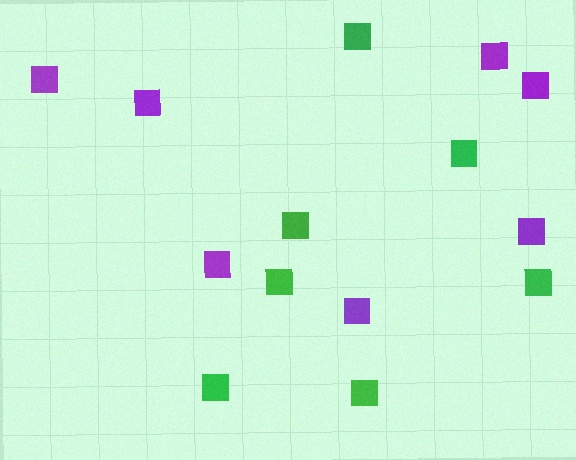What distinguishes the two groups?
There are 2 groups: one group of purple squares (7) and one group of green squares (7).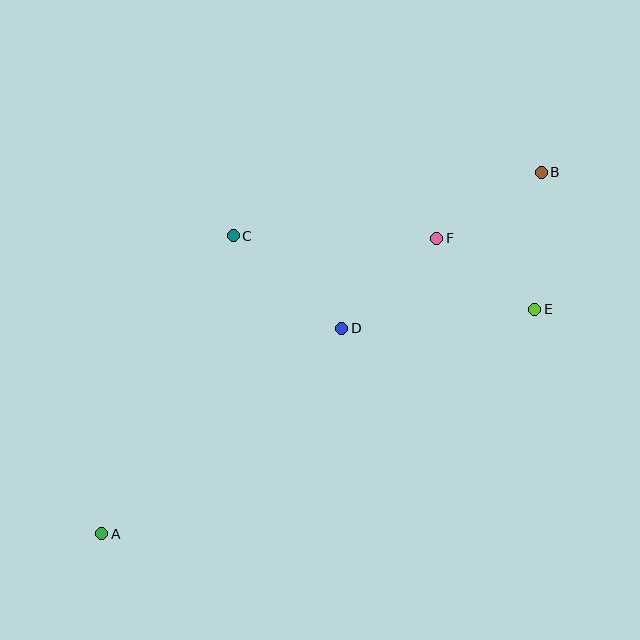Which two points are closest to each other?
Points E and F are closest to each other.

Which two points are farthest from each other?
Points A and B are farthest from each other.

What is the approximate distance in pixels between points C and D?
The distance between C and D is approximately 142 pixels.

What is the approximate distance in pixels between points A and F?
The distance between A and F is approximately 447 pixels.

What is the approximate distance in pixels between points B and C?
The distance between B and C is approximately 314 pixels.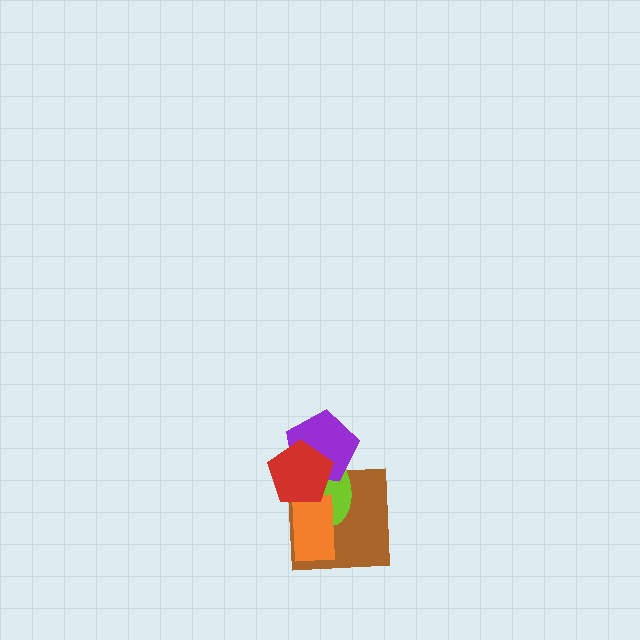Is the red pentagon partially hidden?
No, no other shape covers it.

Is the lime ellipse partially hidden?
Yes, it is partially covered by another shape.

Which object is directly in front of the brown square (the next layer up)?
The lime ellipse is directly in front of the brown square.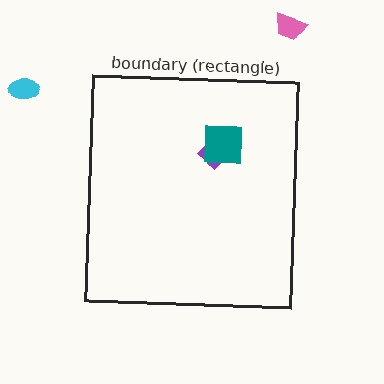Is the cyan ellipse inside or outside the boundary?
Outside.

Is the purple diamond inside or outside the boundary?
Inside.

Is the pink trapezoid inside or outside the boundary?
Outside.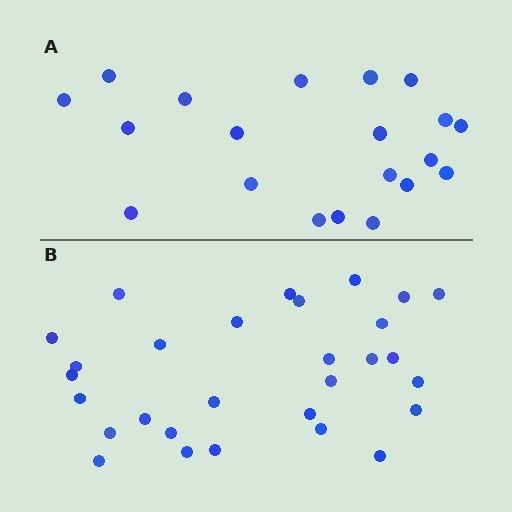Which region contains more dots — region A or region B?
Region B (the bottom region) has more dots.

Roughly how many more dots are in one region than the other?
Region B has roughly 8 or so more dots than region A.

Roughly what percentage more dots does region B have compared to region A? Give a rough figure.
About 45% more.